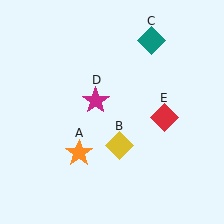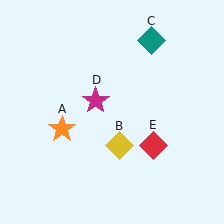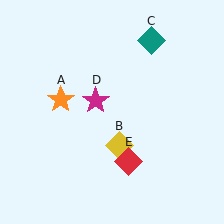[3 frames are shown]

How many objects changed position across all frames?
2 objects changed position: orange star (object A), red diamond (object E).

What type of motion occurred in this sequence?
The orange star (object A), red diamond (object E) rotated clockwise around the center of the scene.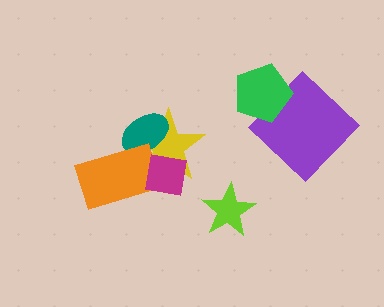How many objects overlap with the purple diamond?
1 object overlaps with the purple diamond.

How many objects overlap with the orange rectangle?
3 objects overlap with the orange rectangle.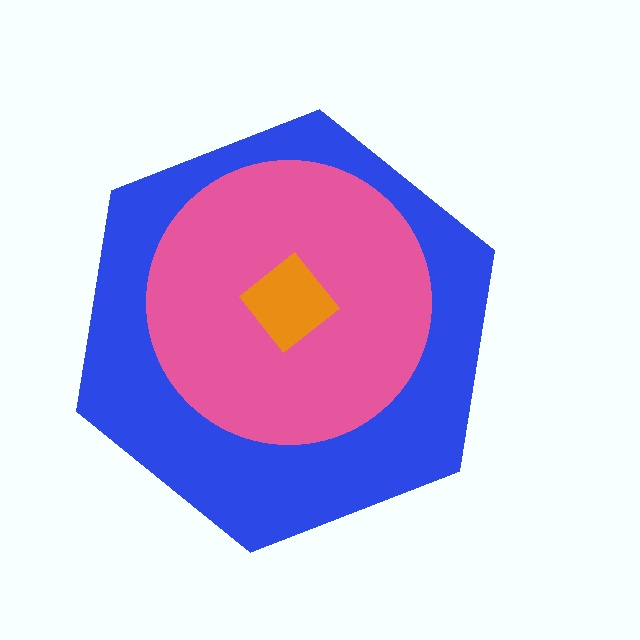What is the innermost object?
The orange diamond.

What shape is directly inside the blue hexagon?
The pink circle.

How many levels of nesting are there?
3.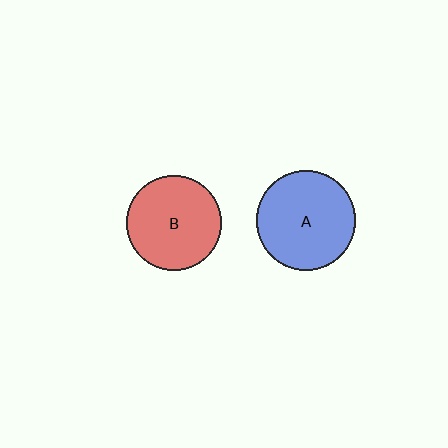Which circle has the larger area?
Circle A (blue).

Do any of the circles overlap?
No, none of the circles overlap.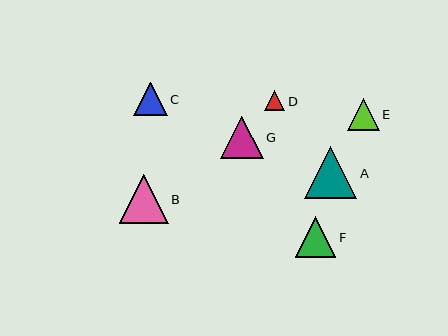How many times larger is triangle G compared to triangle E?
Triangle G is approximately 1.4 times the size of triangle E.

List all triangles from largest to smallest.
From largest to smallest: A, B, G, F, C, E, D.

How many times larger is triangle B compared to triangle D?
Triangle B is approximately 2.4 times the size of triangle D.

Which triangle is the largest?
Triangle A is the largest with a size of approximately 52 pixels.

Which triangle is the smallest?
Triangle D is the smallest with a size of approximately 20 pixels.